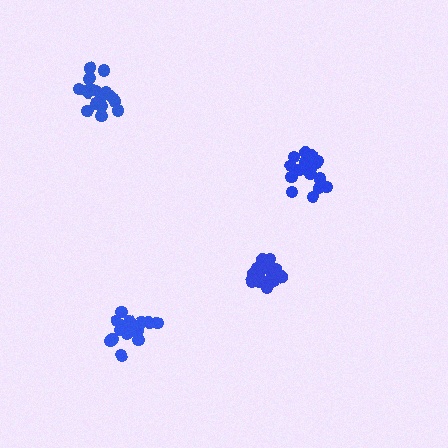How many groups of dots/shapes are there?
There are 4 groups.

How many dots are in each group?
Group 1: 20 dots, Group 2: 20 dots, Group 3: 19 dots, Group 4: 18 dots (77 total).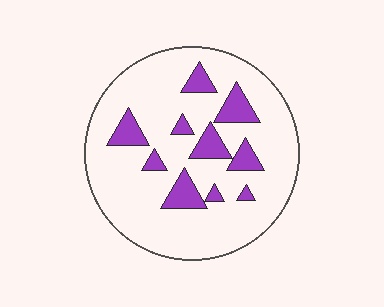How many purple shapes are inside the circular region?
10.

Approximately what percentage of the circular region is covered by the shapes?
Approximately 15%.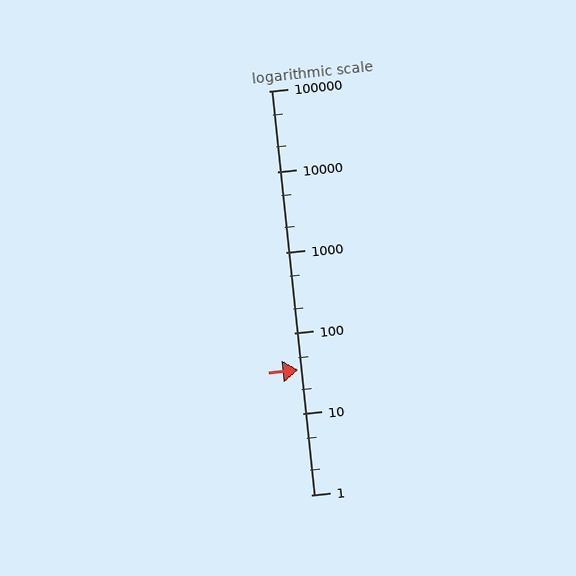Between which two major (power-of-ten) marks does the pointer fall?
The pointer is between 10 and 100.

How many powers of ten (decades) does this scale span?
The scale spans 5 decades, from 1 to 100000.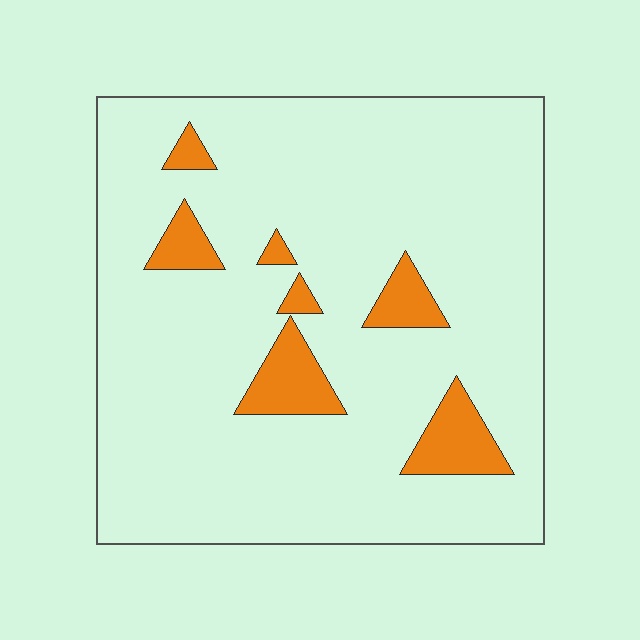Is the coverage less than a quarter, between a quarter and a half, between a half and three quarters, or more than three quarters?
Less than a quarter.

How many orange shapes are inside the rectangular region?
7.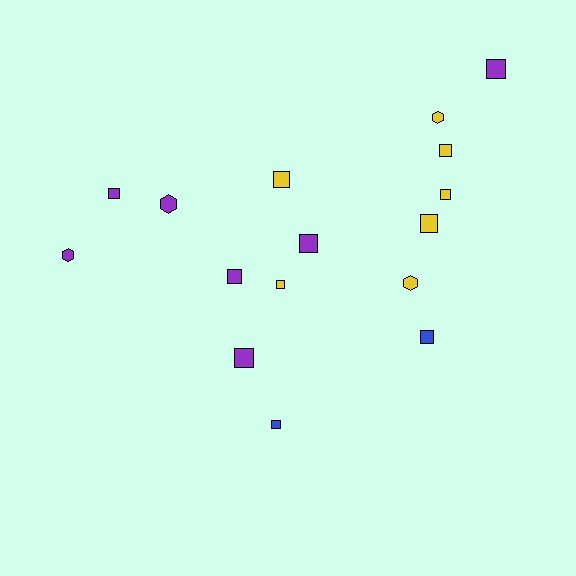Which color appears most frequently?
Purple, with 7 objects.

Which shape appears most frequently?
Square, with 12 objects.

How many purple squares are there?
There are 5 purple squares.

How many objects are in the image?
There are 16 objects.